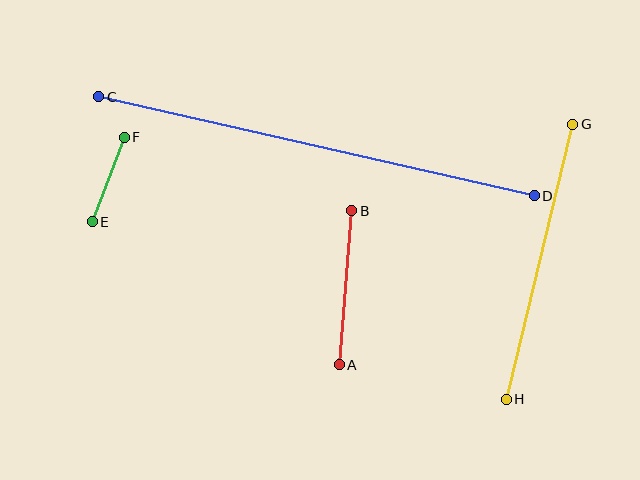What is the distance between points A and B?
The distance is approximately 154 pixels.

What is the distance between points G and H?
The distance is approximately 283 pixels.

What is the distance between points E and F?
The distance is approximately 90 pixels.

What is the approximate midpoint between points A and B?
The midpoint is at approximately (345, 288) pixels.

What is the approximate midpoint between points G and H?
The midpoint is at approximately (539, 262) pixels.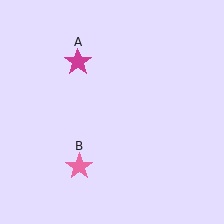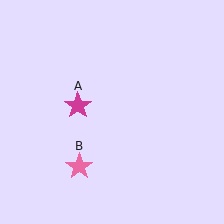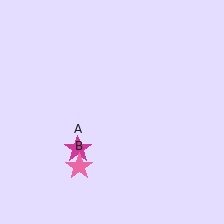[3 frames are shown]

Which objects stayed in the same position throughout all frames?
Pink star (object B) remained stationary.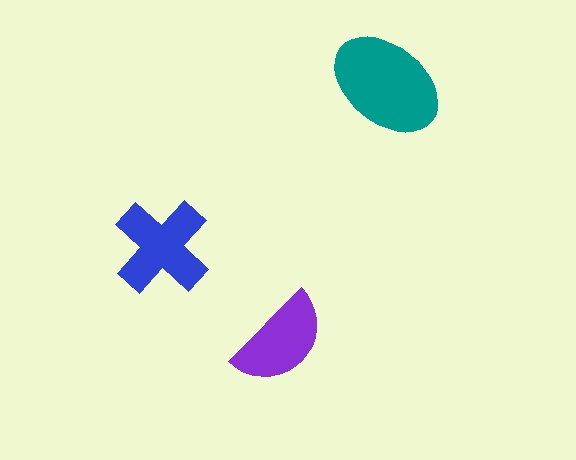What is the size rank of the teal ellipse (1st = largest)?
1st.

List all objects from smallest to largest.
The purple semicircle, the blue cross, the teal ellipse.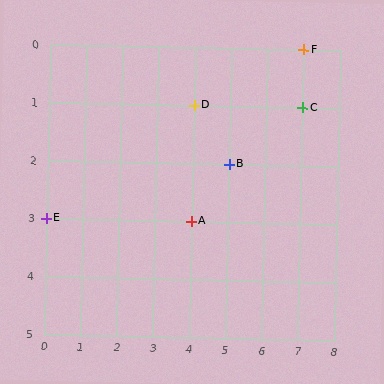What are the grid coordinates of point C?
Point C is at grid coordinates (7, 1).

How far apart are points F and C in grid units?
Points F and C are 1 row apart.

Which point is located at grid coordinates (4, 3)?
Point A is at (4, 3).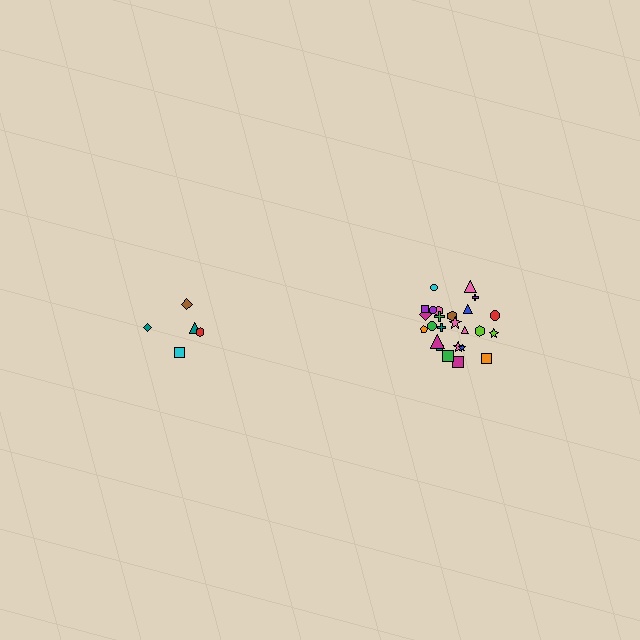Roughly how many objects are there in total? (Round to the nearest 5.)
Roughly 30 objects in total.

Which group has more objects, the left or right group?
The right group.